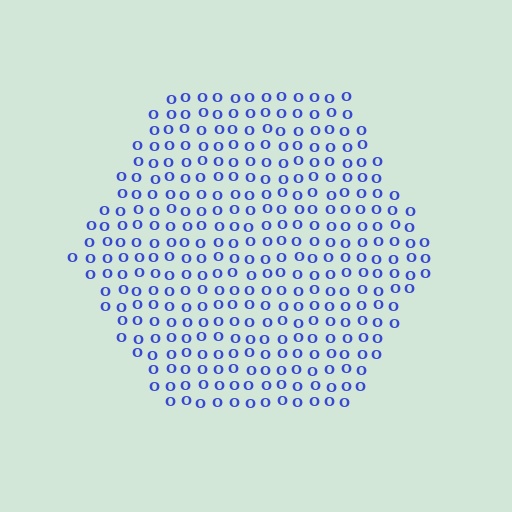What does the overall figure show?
The overall figure shows a hexagon.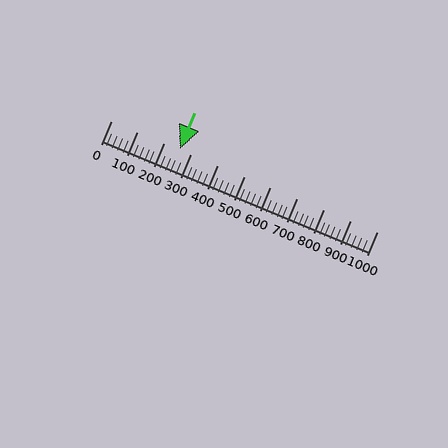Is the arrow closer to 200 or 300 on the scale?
The arrow is closer to 300.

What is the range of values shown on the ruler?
The ruler shows values from 0 to 1000.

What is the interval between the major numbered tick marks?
The major tick marks are spaced 100 units apart.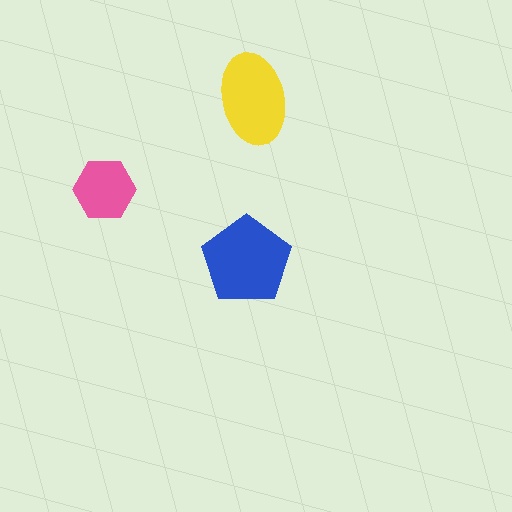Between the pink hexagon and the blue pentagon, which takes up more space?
The blue pentagon.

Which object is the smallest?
The pink hexagon.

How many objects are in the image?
There are 3 objects in the image.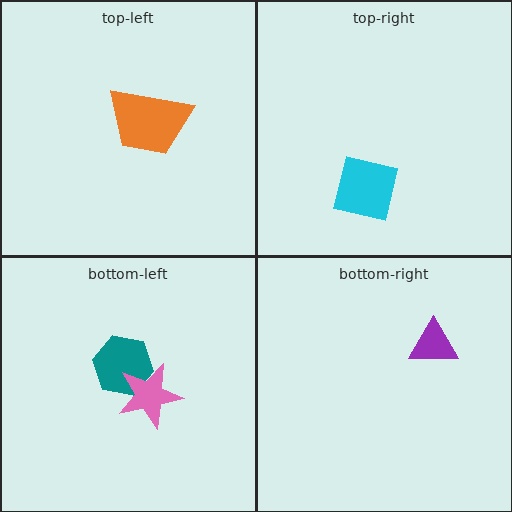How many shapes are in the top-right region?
1.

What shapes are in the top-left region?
The orange trapezoid.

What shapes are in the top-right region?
The cyan square.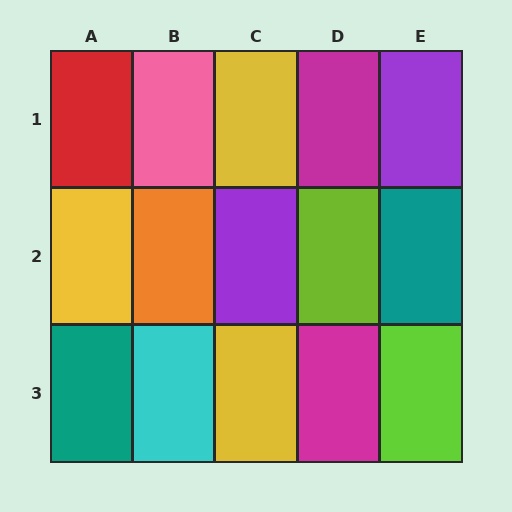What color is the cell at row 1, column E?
Purple.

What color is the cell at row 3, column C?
Yellow.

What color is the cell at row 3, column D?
Magenta.